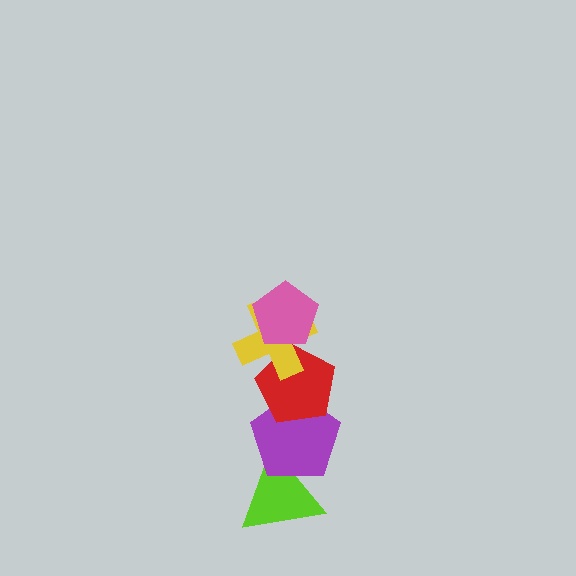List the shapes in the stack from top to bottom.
From top to bottom: the pink pentagon, the yellow cross, the red pentagon, the purple pentagon, the lime triangle.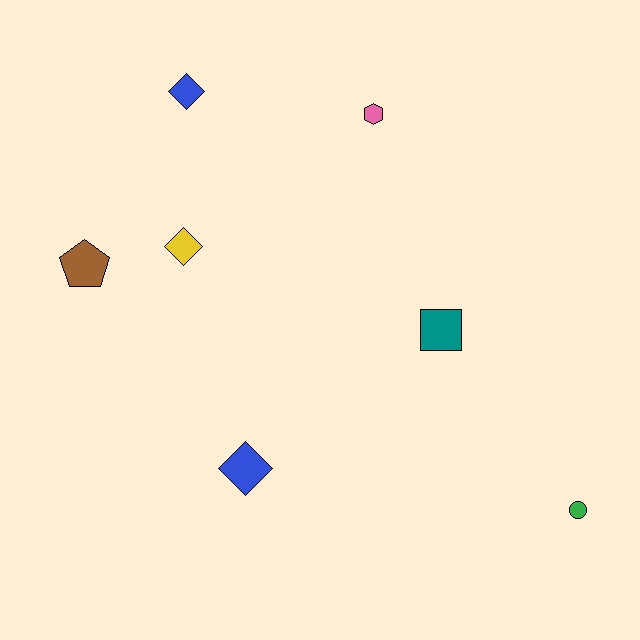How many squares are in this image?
There is 1 square.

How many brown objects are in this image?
There is 1 brown object.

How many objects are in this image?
There are 7 objects.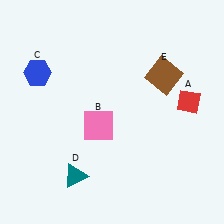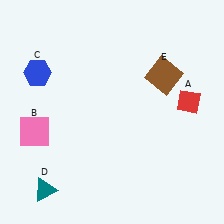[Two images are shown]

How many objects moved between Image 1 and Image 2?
2 objects moved between the two images.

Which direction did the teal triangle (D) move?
The teal triangle (D) moved left.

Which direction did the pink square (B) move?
The pink square (B) moved left.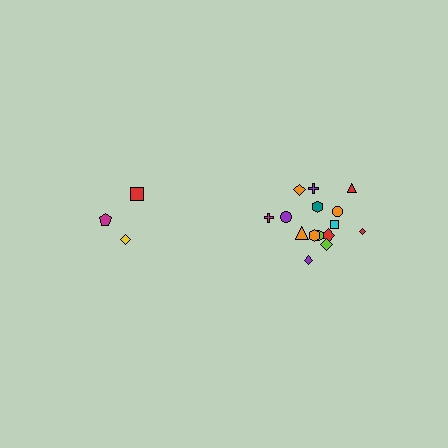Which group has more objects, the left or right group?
The right group.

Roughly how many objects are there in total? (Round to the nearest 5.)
Roughly 20 objects in total.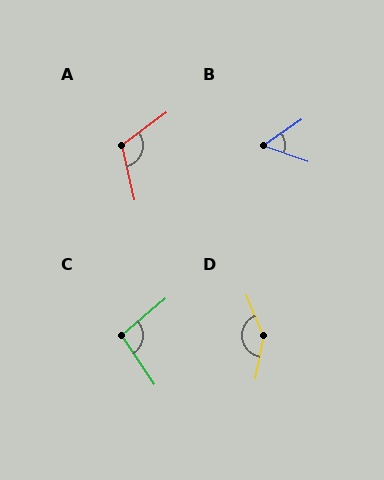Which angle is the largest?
D, at approximately 147 degrees.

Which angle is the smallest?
B, at approximately 53 degrees.